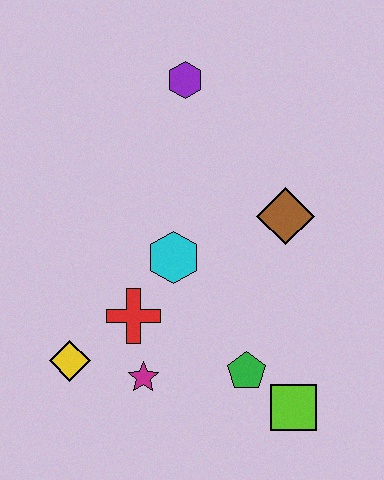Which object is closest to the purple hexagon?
The brown diamond is closest to the purple hexagon.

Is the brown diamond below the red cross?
No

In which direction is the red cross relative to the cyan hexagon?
The red cross is below the cyan hexagon.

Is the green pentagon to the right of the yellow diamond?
Yes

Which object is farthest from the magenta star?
The purple hexagon is farthest from the magenta star.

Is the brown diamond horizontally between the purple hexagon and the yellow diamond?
No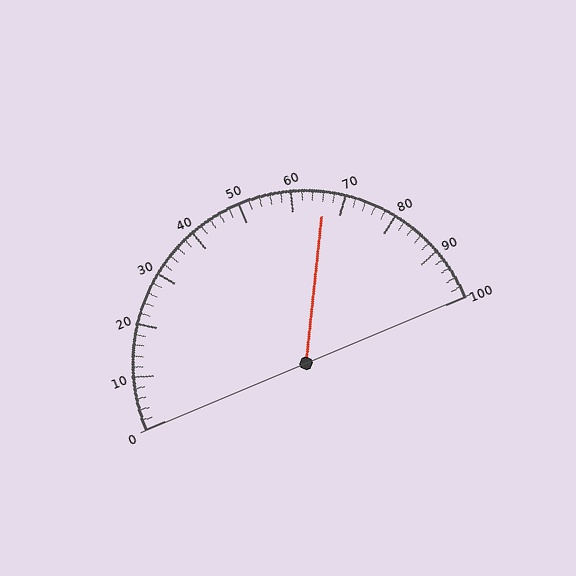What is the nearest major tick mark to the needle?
The nearest major tick mark is 70.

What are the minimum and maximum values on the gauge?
The gauge ranges from 0 to 100.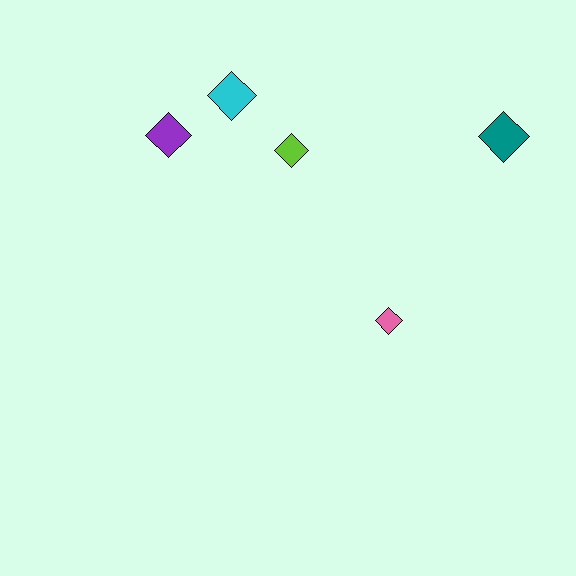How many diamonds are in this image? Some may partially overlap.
There are 5 diamonds.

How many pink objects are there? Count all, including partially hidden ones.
There is 1 pink object.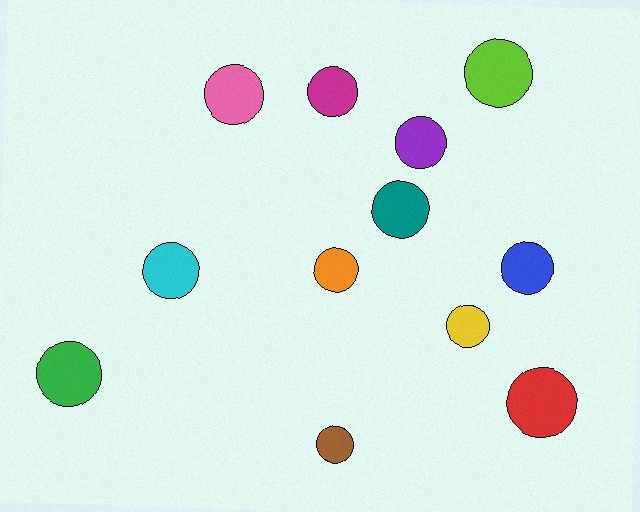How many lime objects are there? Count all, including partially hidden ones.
There is 1 lime object.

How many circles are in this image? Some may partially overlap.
There are 12 circles.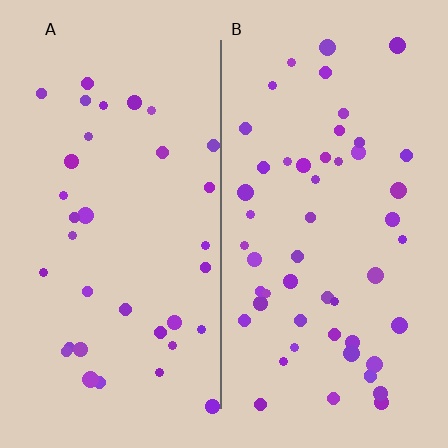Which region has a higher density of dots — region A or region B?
B (the right).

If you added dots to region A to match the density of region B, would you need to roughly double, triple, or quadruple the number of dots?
Approximately double.